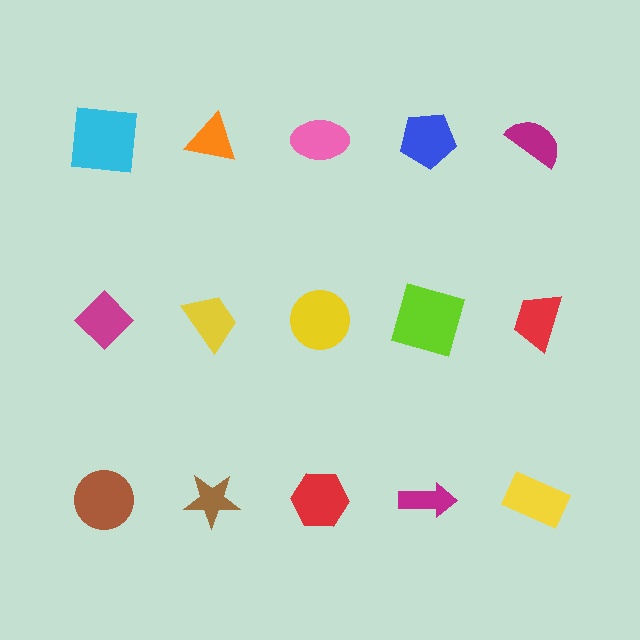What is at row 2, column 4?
A lime square.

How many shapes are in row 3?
5 shapes.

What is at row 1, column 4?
A blue pentagon.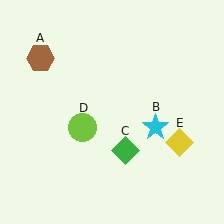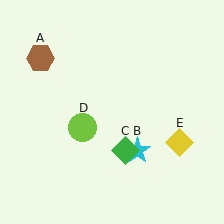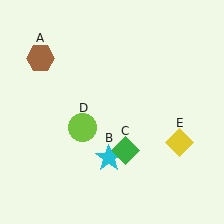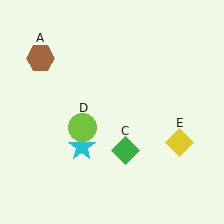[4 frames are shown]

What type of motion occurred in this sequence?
The cyan star (object B) rotated clockwise around the center of the scene.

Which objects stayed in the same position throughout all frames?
Brown hexagon (object A) and green diamond (object C) and lime circle (object D) and yellow diamond (object E) remained stationary.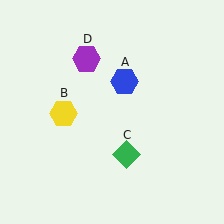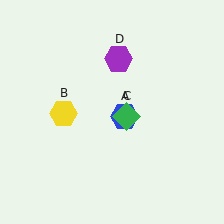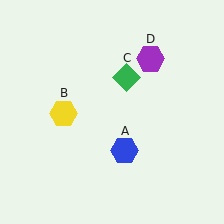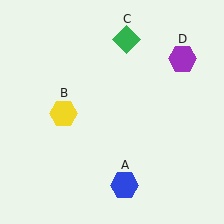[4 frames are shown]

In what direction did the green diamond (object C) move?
The green diamond (object C) moved up.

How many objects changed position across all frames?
3 objects changed position: blue hexagon (object A), green diamond (object C), purple hexagon (object D).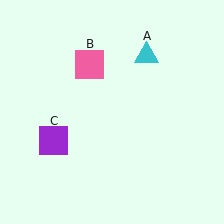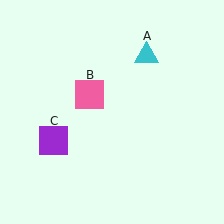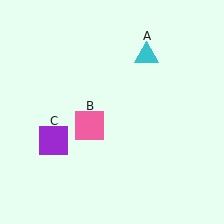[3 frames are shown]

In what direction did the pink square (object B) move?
The pink square (object B) moved down.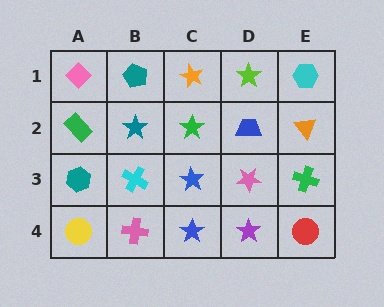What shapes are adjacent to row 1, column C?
A green star (row 2, column C), a teal pentagon (row 1, column B), a lime star (row 1, column D).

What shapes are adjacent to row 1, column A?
A green rectangle (row 2, column A), a teal pentagon (row 1, column B).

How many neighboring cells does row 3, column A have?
3.